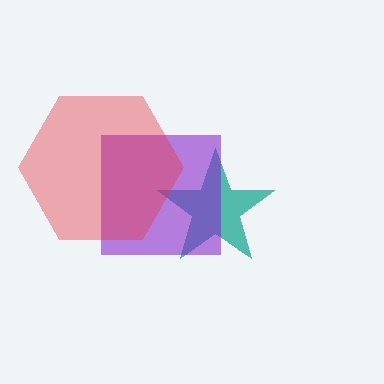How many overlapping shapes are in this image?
There are 3 overlapping shapes in the image.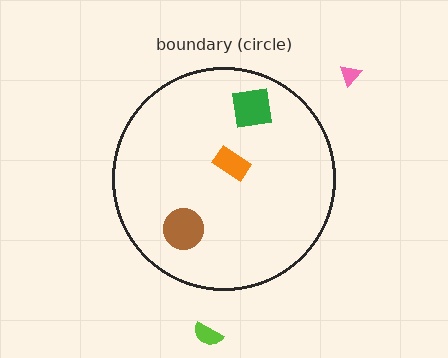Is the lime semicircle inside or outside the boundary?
Outside.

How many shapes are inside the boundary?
3 inside, 2 outside.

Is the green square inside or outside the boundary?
Inside.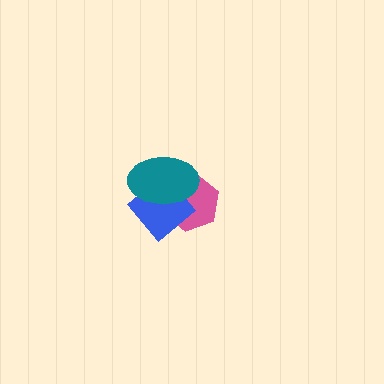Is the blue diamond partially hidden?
Yes, it is partially covered by another shape.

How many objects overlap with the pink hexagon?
2 objects overlap with the pink hexagon.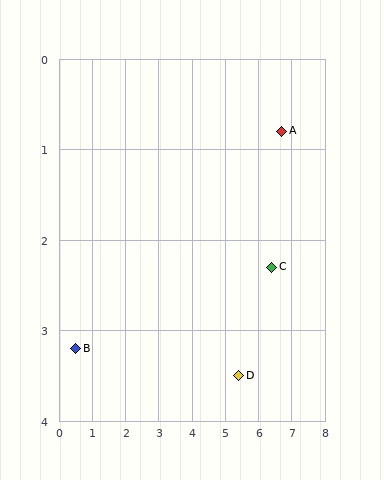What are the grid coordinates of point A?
Point A is at approximately (6.7, 0.8).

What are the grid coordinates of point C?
Point C is at approximately (6.4, 2.3).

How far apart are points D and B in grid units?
Points D and B are about 4.9 grid units apart.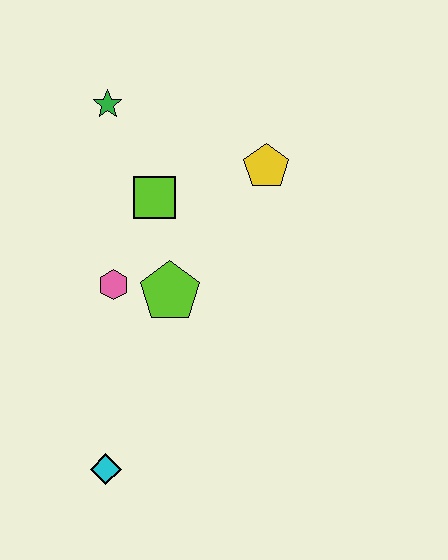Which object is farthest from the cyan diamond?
The green star is farthest from the cyan diamond.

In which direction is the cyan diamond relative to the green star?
The cyan diamond is below the green star.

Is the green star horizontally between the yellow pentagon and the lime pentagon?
No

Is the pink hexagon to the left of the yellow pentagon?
Yes